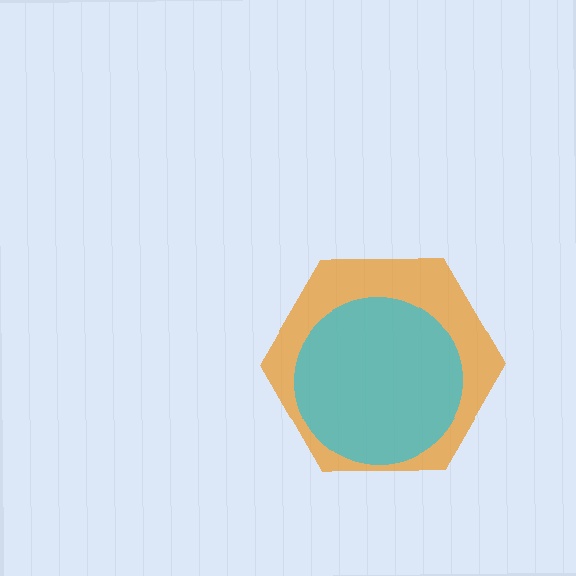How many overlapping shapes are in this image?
There are 2 overlapping shapes in the image.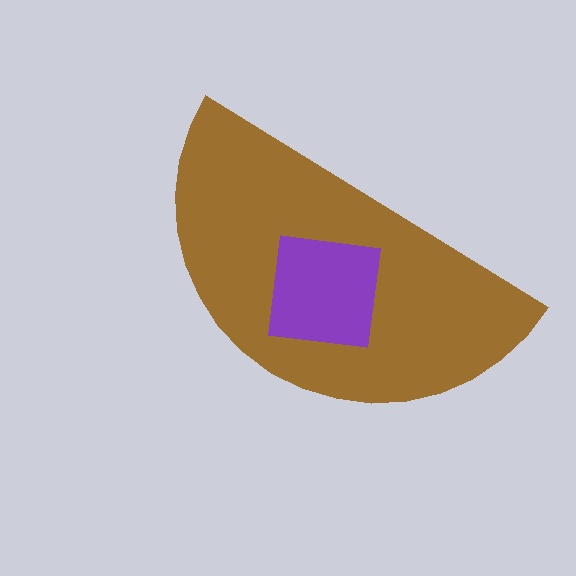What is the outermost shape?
The brown semicircle.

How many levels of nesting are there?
2.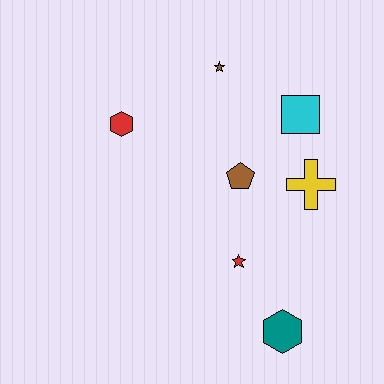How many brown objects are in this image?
There are 2 brown objects.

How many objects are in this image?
There are 7 objects.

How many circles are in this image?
There are no circles.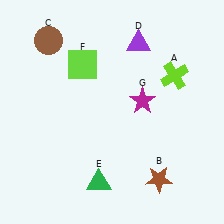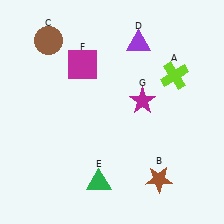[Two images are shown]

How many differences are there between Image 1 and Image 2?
There is 1 difference between the two images.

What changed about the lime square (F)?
In Image 1, F is lime. In Image 2, it changed to magenta.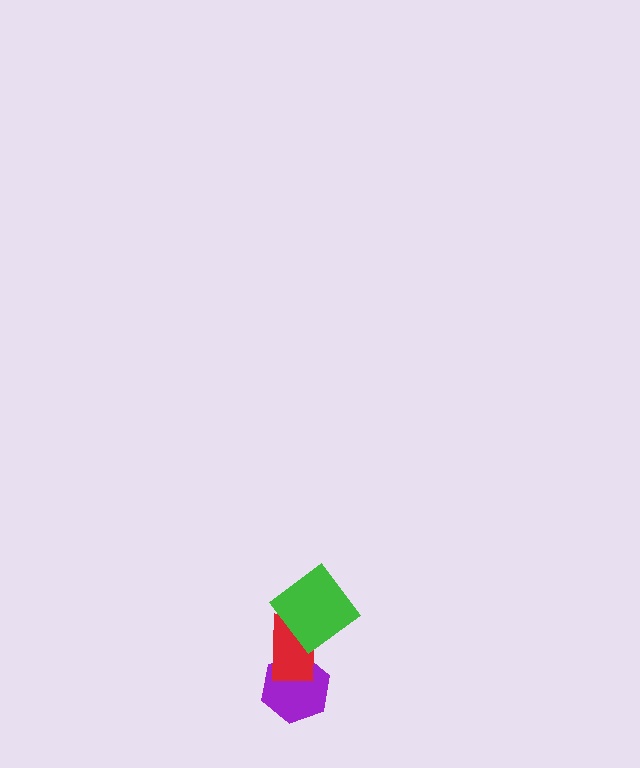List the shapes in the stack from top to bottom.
From top to bottom: the green diamond, the red rectangle, the purple hexagon.